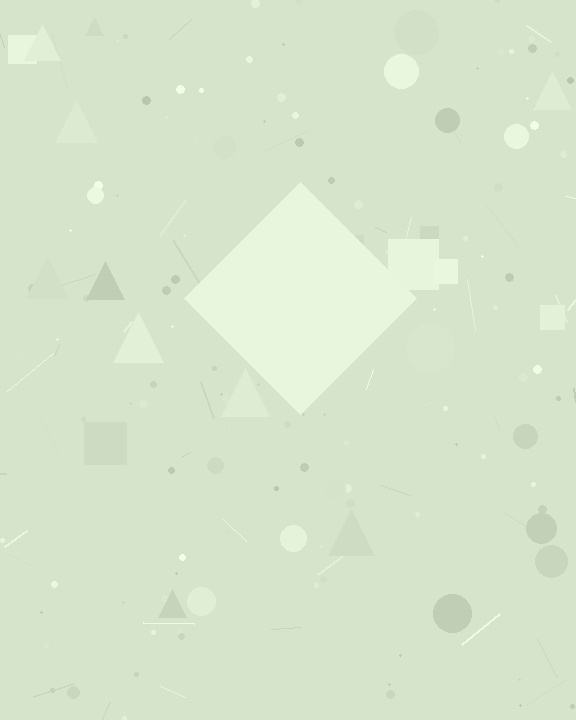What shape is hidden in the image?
A diamond is hidden in the image.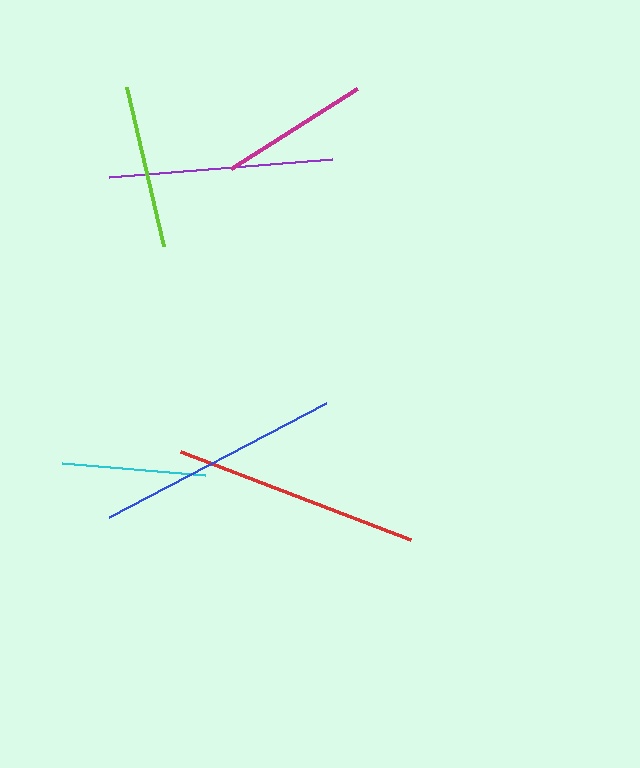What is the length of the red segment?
The red segment is approximately 247 pixels long.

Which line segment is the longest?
The red line is the longest at approximately 247 pixels.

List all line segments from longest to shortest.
From longest to shortest: red, blue, purple, lime, magenta, cyan.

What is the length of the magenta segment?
The magenta segment is approximately 149 pixels long.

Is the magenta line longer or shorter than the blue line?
The blue line is longer than the magenta line.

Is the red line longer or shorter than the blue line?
The red line is longer than the blue line.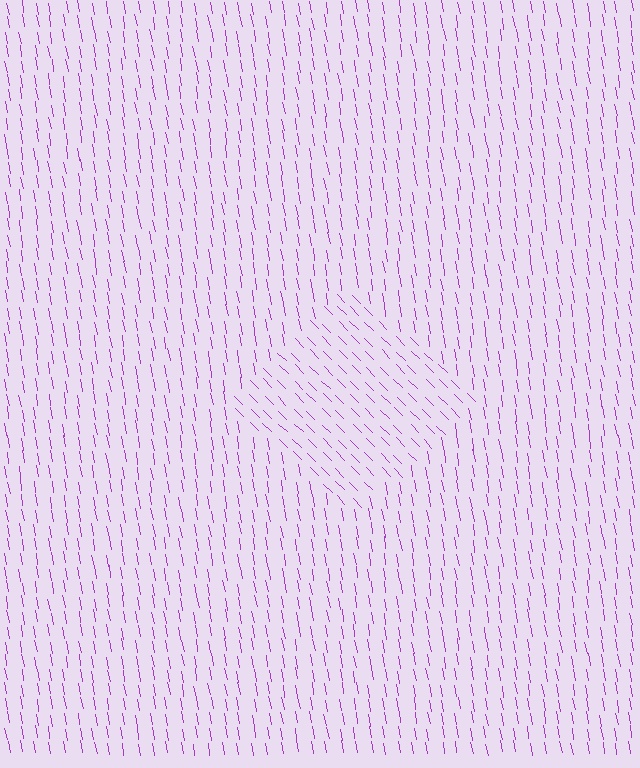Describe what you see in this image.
The image is filled with small purple line segments. A diamond region in the image has lines oriented differently from the surrounding lines, creating a visible texture boundary.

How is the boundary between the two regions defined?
The boundary is defined purely by a change in line orientation (approximately 35 degrees difference). All lines are the same color and thickness.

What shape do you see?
I see a diamond.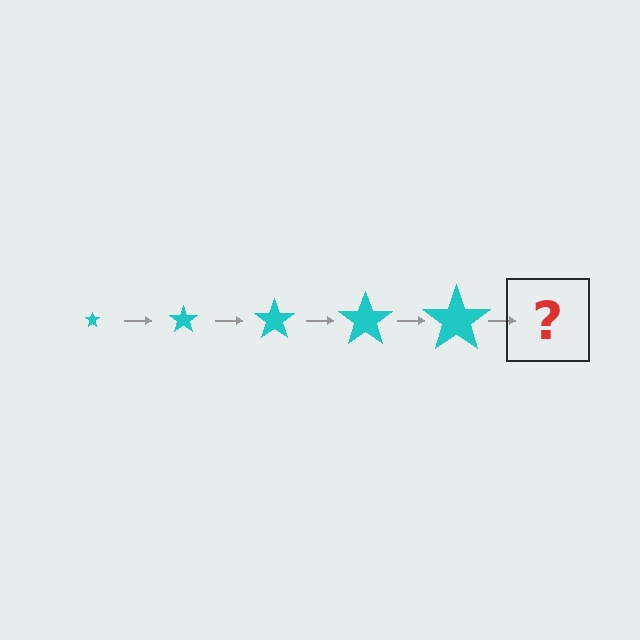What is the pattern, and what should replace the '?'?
The pattern is that the star gets progressively larger each step. The '?' should be a cyan star, larger than the previous one.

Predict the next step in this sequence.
The next step is a cyan star, larger than the previous one.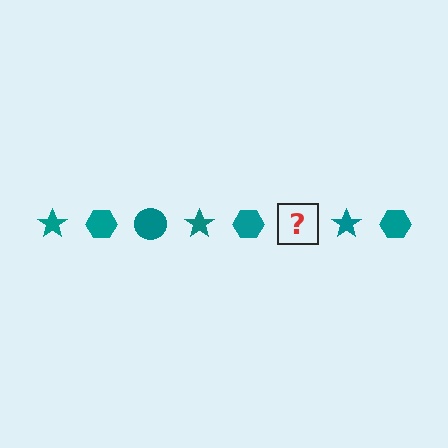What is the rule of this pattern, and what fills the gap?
The rule is that the pattern cycles through star, hexagon, circle shapes in teal. The gap should be filled with a teal circle.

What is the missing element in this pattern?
The missing element is a teal circle.